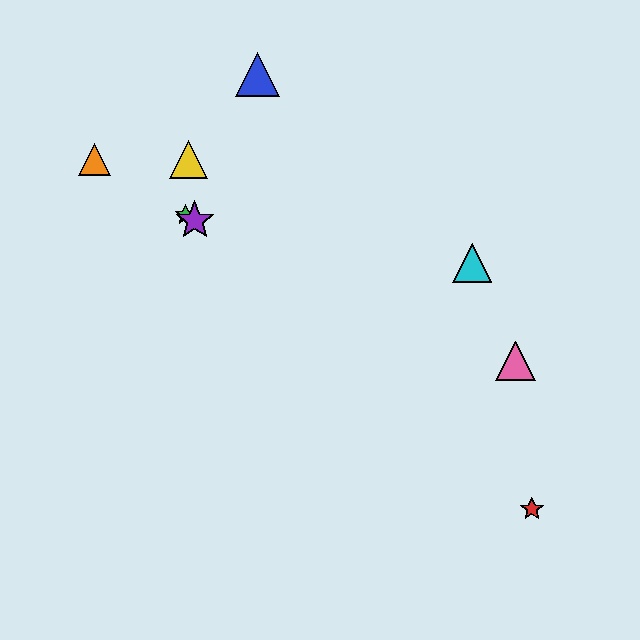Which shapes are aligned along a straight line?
The green star, the purple star, the orange triangle are aligned along a straight line.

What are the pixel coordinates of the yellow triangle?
The yellow triangle is at (188, 159).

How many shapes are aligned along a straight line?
3 shapes (the green star, the purple star, the orange triangle) are aligned along a straight line.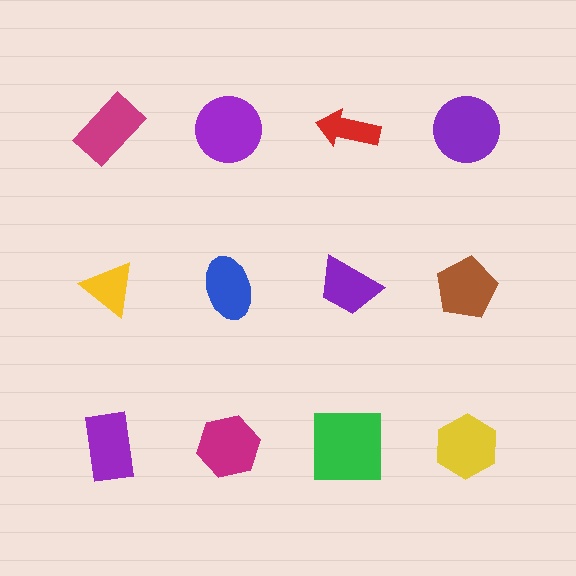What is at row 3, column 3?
A green square.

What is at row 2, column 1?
A yellow triangle.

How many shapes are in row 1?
4 shapes.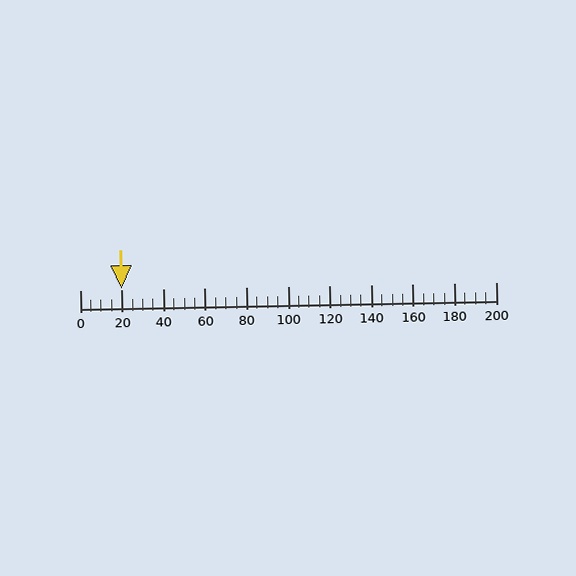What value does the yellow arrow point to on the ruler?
The yellow arrow points to approximately 20.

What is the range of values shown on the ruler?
The ruler shows values from 0 to 200.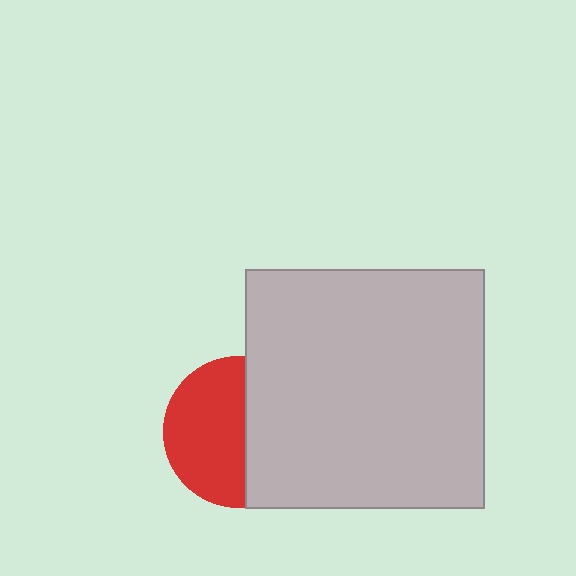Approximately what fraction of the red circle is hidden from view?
Roughly 45% of the red circle is hidden behind the light gray square.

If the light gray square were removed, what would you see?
You would see the complete red circle.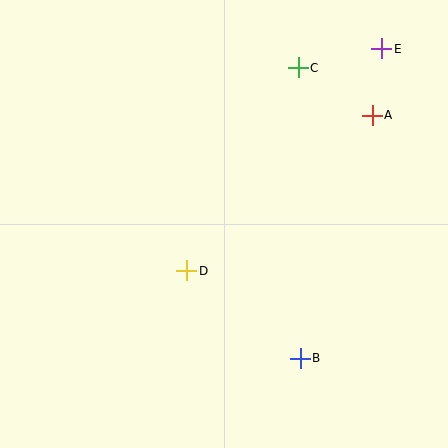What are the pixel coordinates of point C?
Point C is at (298, 68).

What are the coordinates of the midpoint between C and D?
The midpoint between C and D is at (243, 169).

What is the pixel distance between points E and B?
The distance between E and B is 320 pixels.